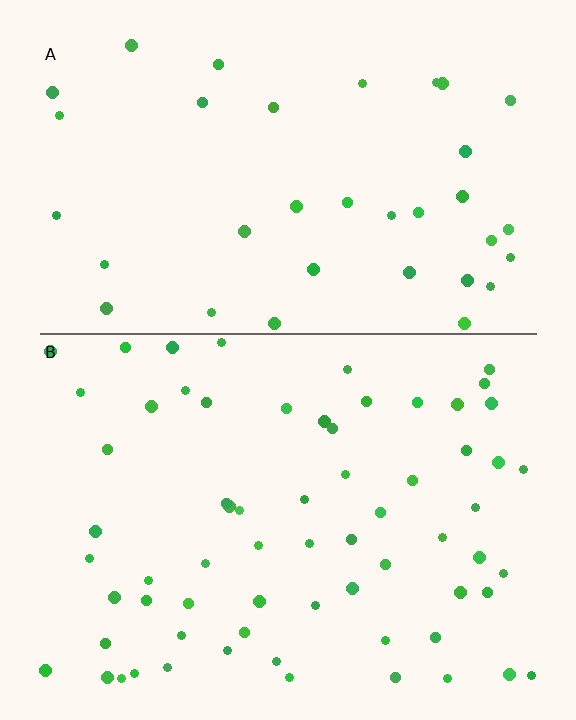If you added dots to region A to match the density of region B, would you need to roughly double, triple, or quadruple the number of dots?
Approximately double.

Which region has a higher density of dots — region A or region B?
B (the bottom).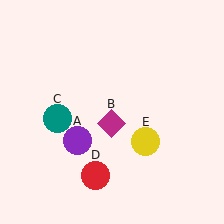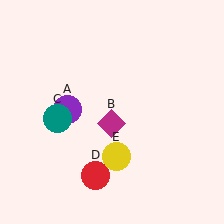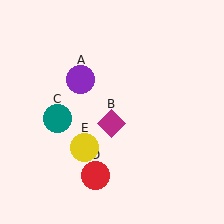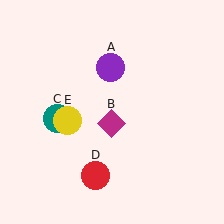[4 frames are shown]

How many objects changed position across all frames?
2 objects changed position: purple circle (object A), yellow circle (object E).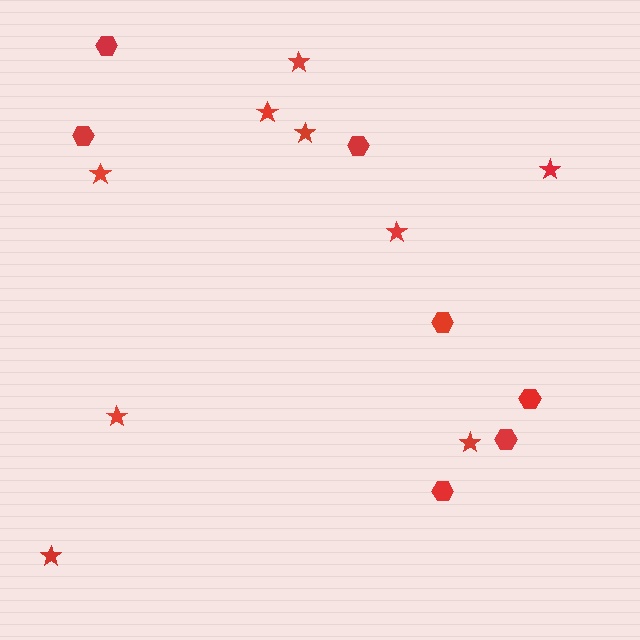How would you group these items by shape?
There are 2 groups: one group of stars (9) and one group of hexagons (7).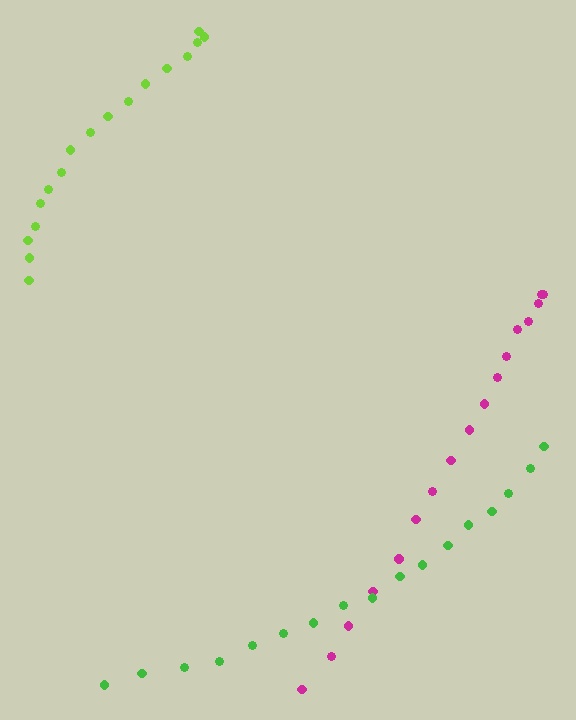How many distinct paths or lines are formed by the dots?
There are 3 distinct paths.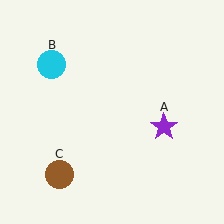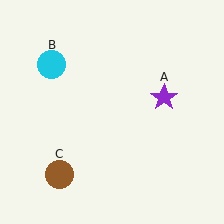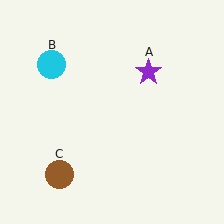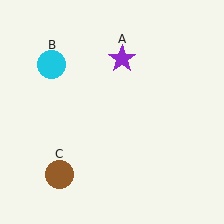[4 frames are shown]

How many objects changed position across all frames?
1 object changed position: purple star (object A).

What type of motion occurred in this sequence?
The purple star (object A) rotated counterclockwise around the center of the scene.